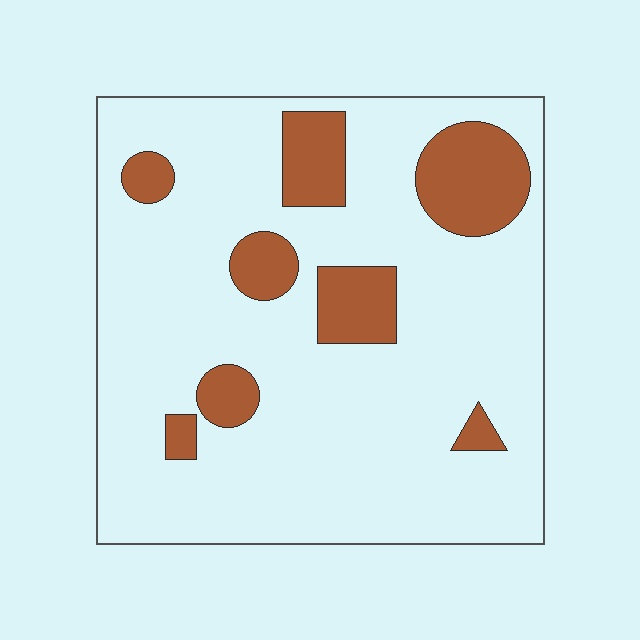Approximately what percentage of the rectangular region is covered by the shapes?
Approximately 15%.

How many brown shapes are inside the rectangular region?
8.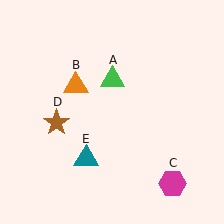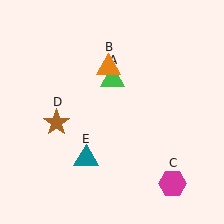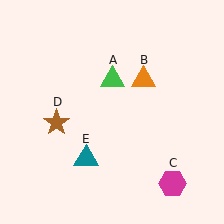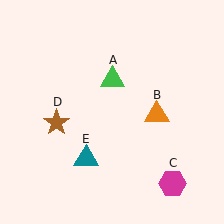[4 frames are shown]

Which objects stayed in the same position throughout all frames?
Green triangle (object A) and magenta hexagon (object C) and brown star (object D) and teal triangle (object E) remained stationary.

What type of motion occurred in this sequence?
The orange triangle (object B) rotated clockwise around the center of the scene.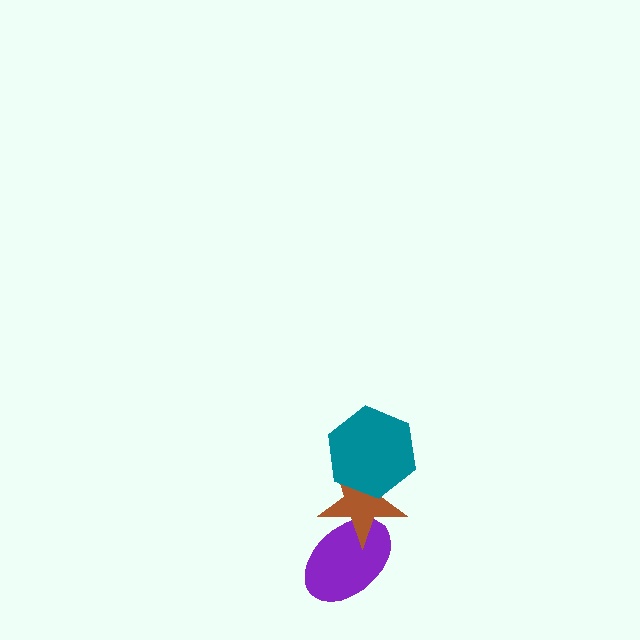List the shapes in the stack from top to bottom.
From top to bottom: the teal hexagon, the brown star, the purple ellipse.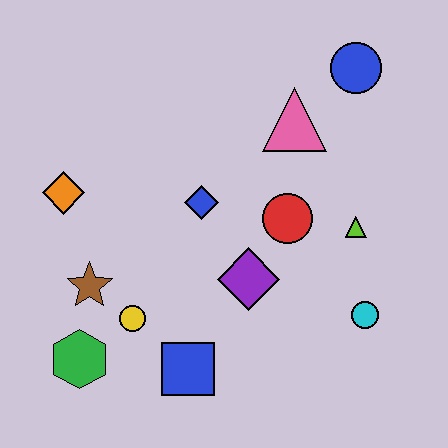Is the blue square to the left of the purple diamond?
Yes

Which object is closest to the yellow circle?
The brown star is closest to the yellow circle.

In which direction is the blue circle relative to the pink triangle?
The blue circle is to the right of the pink triangle.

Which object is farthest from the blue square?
The blue circle is farthest from the blue square.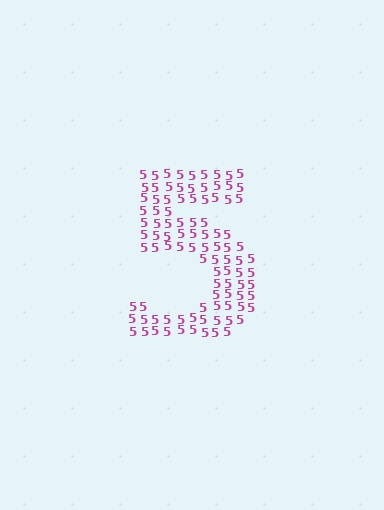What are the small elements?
The small elements are digit 5's.